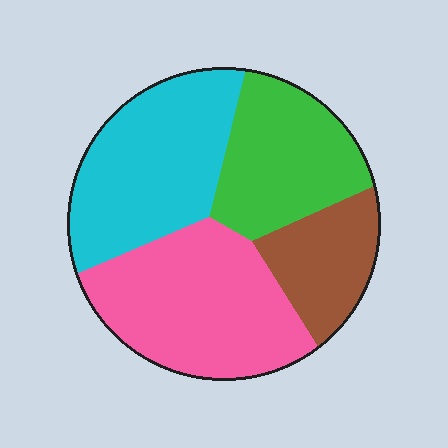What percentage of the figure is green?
Green covers 23% of the figure.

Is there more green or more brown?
Green.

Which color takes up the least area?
Brown, at roughly 15%.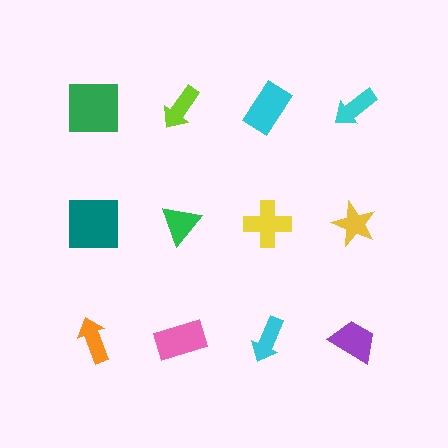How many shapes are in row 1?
4 shapes.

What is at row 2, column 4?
A yellow star.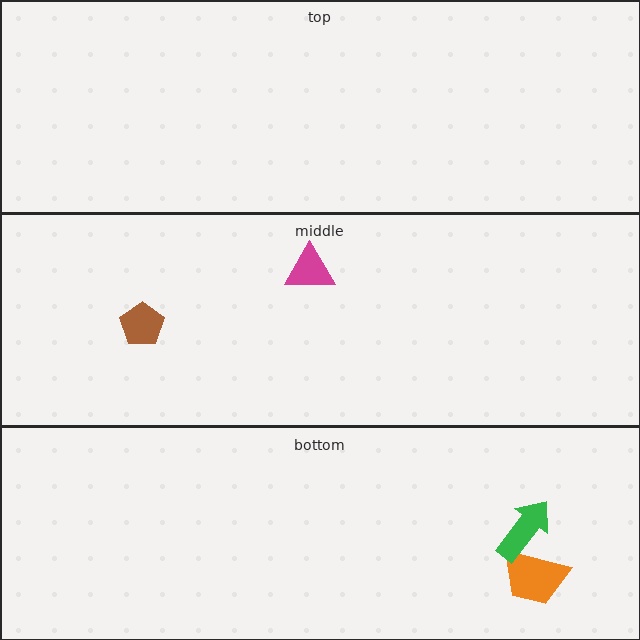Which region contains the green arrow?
The bottom region.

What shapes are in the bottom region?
The orange trapezoid, the green arrow.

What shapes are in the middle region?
The brown pentagon, the magenta triangle.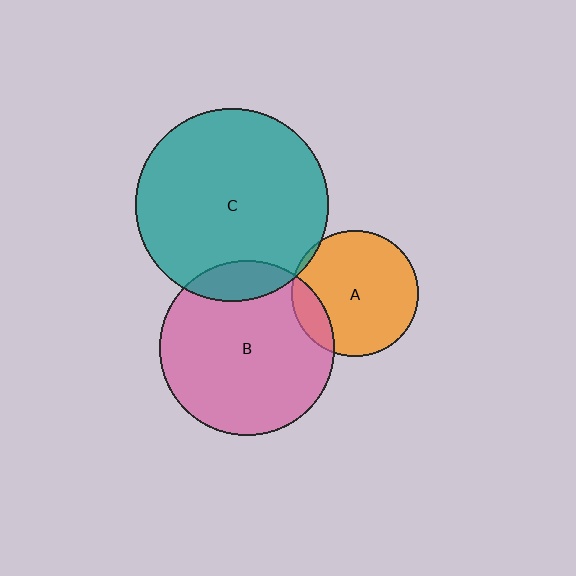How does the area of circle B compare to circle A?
Approximately 1.9 times.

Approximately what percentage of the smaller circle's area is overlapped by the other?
Approximately 15%.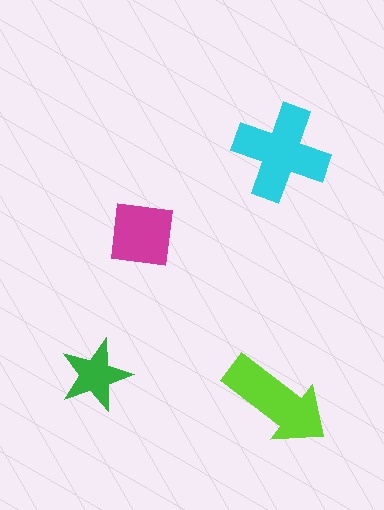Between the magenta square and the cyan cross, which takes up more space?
The cyan cross.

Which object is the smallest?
The green star.